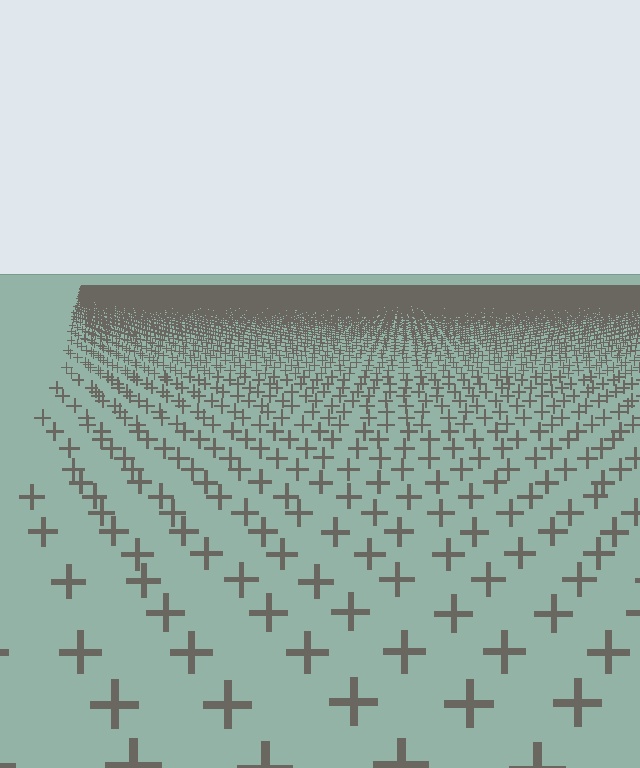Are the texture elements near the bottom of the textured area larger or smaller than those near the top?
Larger. Near the bottom, elements are closer to the viewer and appear at a bigger on-screen size.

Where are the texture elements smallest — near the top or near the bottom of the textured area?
Near the top.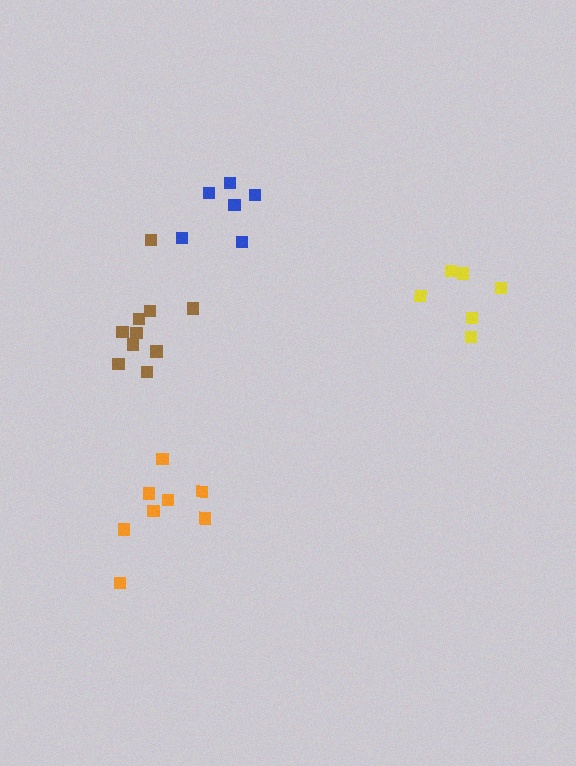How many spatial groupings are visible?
There are 4 spatial groupings.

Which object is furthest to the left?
The brown cluster is leftmost.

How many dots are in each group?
Group 1: 8 dots, Group 2: 6 dots, Group 3: 10 dots, Group 4: 6 dots (30 total).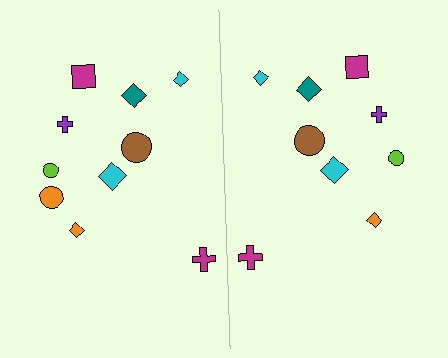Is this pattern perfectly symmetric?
No, the pattern is not perfectly symmetric. A orange circle is missing from the right side.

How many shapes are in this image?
There are 19 shapes in this image.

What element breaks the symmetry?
A orange circle is missing from the right side.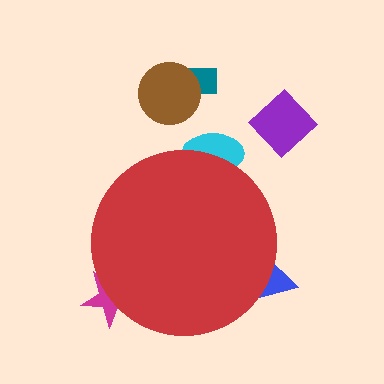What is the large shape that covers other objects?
A red circle.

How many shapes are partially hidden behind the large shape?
3 shapes are partially hidden.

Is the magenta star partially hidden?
Yes, the magenta star is partially hidden behind the red circle.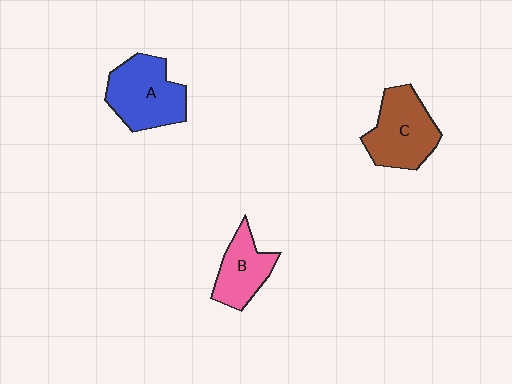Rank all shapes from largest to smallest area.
From largest to smallest: A (blue), C (brown), B (pink).